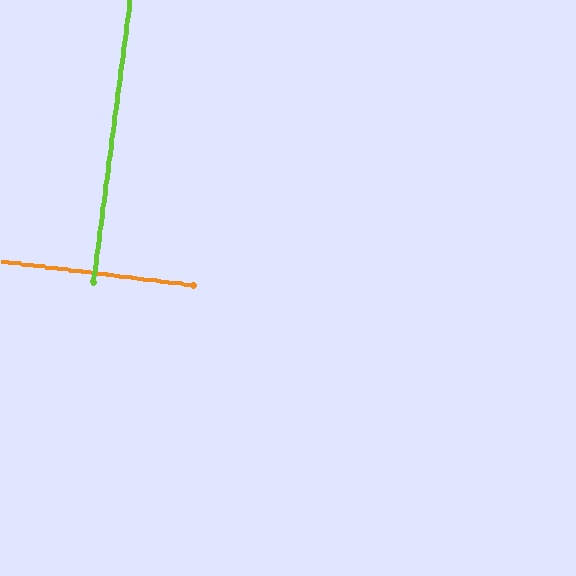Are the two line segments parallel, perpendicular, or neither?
Perpendicular — they meet at approximately 90°.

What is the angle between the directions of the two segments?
Approximately 90 degrees.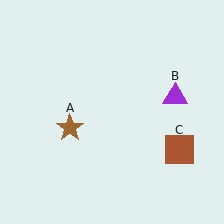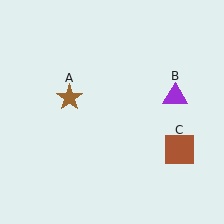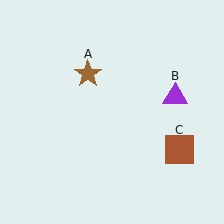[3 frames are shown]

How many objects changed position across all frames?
1 object changed position: brown star (object A).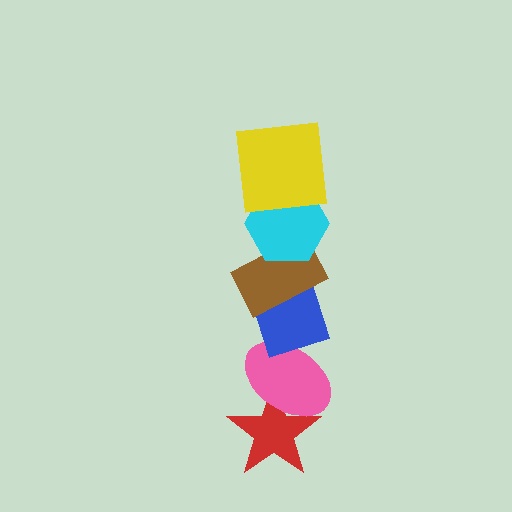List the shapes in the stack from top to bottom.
From top to bottom: the yellow square, the cyan hexagon, the brown rectangle, the blue diamond, the pink ellipse, the red star.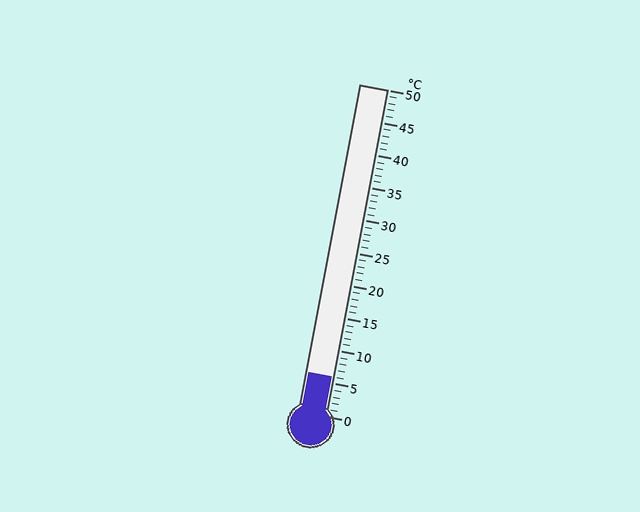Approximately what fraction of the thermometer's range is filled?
The thermometer is filled to approximately 10% of its range.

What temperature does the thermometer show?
The thermometer shows approximately 6°C.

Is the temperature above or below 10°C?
The temperature is below 10°C.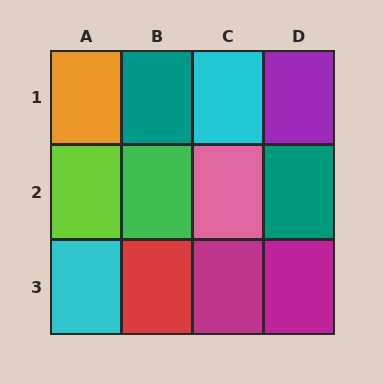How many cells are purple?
1 cell is purple.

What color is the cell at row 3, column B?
Red.